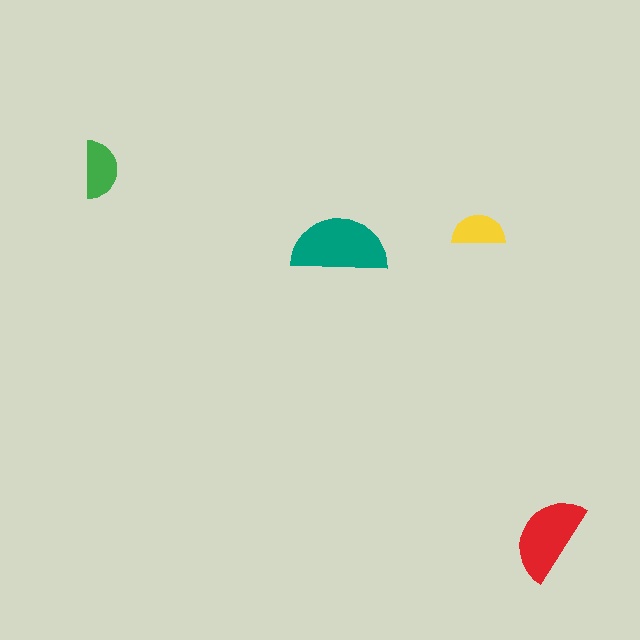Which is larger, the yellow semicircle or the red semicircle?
The red one.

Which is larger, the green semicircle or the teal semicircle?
The teal one.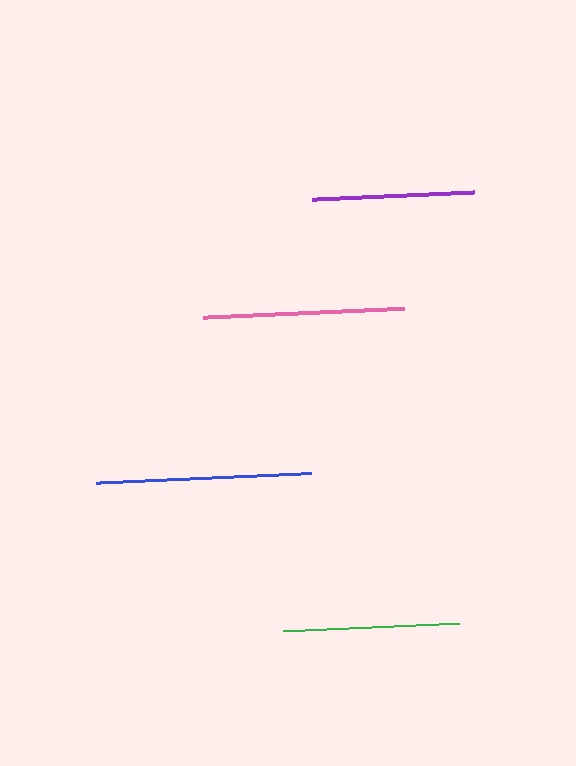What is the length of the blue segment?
The blue segment is approximately 215 pixels long.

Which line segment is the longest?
The blue line is the longest at approximately 215 pixels.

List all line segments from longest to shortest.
From longest to shortest: blue, pink, green, purple.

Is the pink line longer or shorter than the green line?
The pink line is longer than the green line.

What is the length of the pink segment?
The pink segment is approximately 200 pixels long.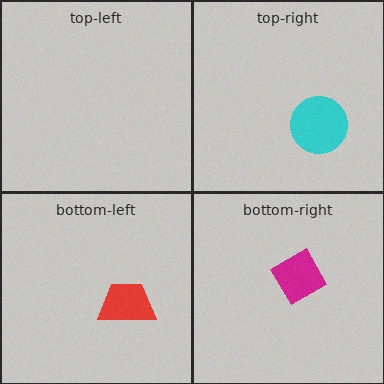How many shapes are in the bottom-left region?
1.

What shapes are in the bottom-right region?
The magenta diamond.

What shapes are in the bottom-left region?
The red trapezoid.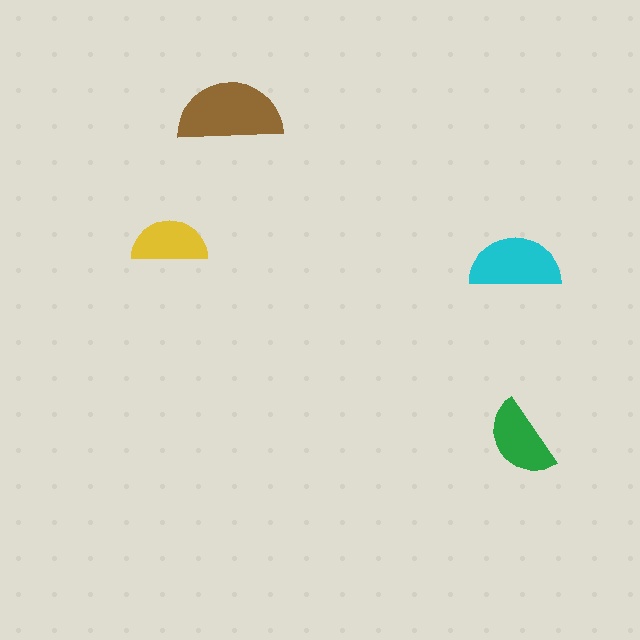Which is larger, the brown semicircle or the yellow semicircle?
The brown one.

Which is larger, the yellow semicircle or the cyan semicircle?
The cyan one.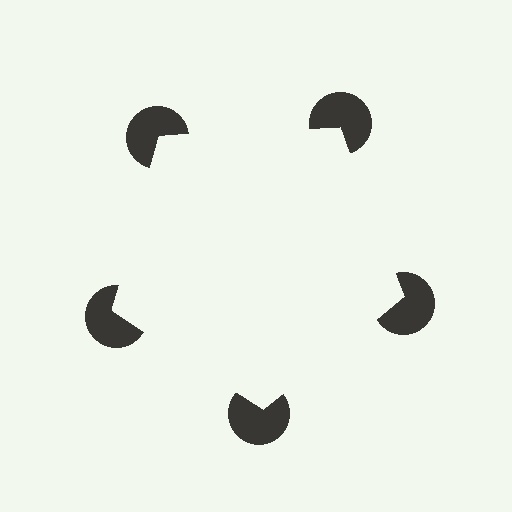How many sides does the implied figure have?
5 sides.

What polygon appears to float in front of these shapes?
An illusory pentagon — its edges are inferred from the aligned wedge cuts in the pac-man discs, not physically drawn.